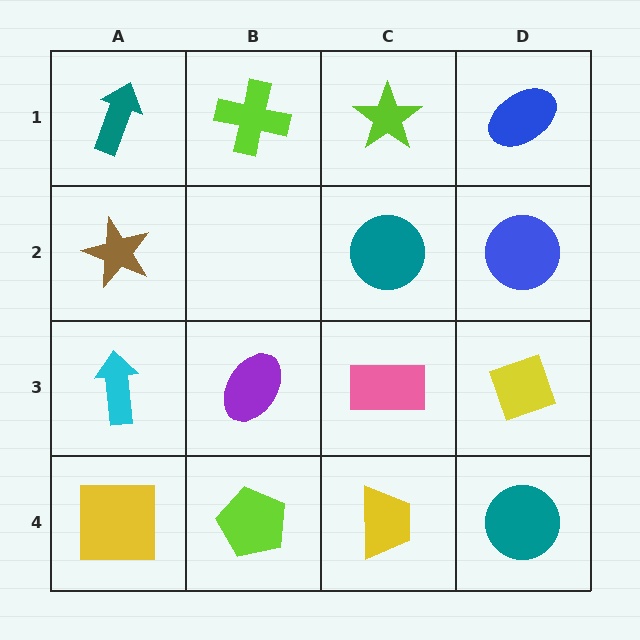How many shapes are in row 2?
3 shapes.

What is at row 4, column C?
A yellow trapezoid.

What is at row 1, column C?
A lime star.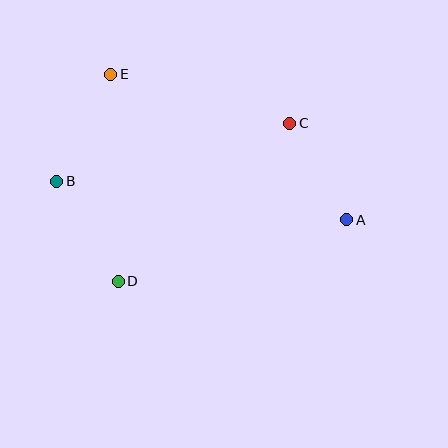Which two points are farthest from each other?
Points A and B are farthest from each other.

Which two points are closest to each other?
Points A and C are closest to each other.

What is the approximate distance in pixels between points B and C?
The distance between B and C is approximately 240 pixels.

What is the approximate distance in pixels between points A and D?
The distance between A and D is approximately 236 pixels.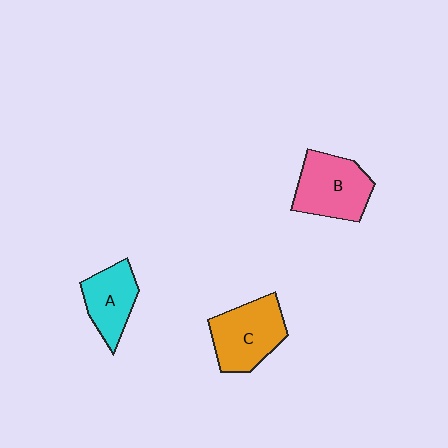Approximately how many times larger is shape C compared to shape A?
Approximately 1.3 times.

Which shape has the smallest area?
Shape A (cyan).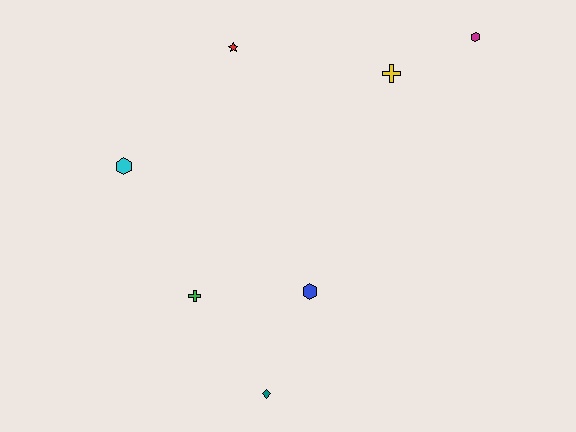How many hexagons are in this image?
There are 3 hexagons.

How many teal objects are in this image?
There is 1 teal object.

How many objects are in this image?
There are 7 objects.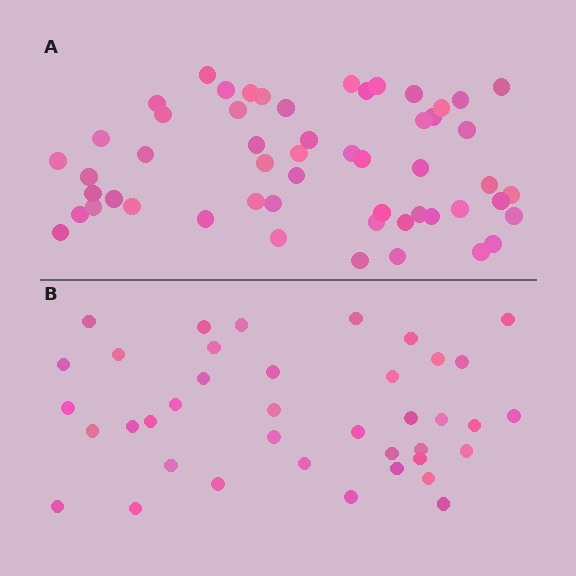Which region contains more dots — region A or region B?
Region A (the top region) has more dots.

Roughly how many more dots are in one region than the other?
Region A has approximately 15 more dots than region B.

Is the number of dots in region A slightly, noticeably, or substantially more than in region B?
Region A has noticeably more, but not dramatically so. The ratio is roughly 1.4 to 1.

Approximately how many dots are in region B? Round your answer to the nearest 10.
About 40 dots. (The exact count is 39, which rounds to 40.)